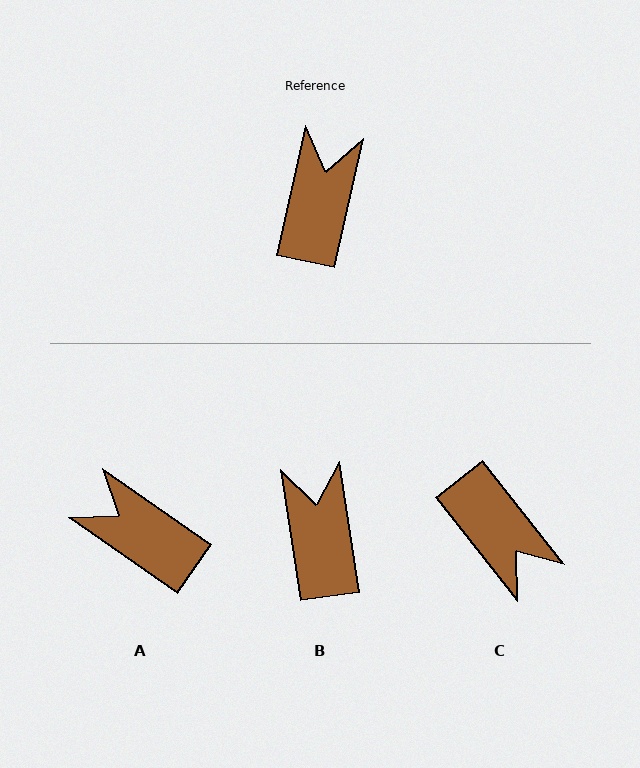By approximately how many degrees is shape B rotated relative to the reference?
Approximately 21 degrees counter-clockwise.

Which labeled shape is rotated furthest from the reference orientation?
C, about 130 degrees away.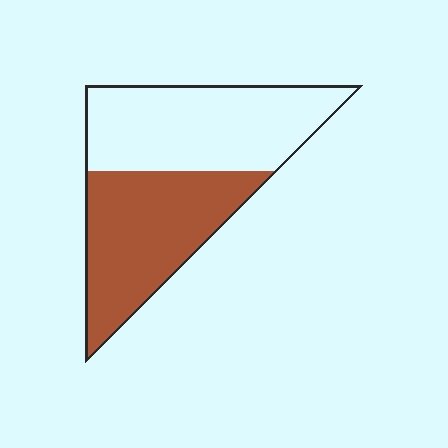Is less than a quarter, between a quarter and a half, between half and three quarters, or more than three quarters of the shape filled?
Between a quarter and a half.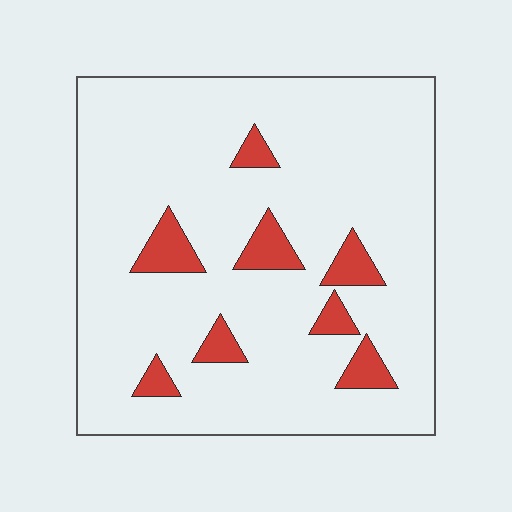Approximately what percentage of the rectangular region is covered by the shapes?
Approximately 10%.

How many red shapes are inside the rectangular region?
8.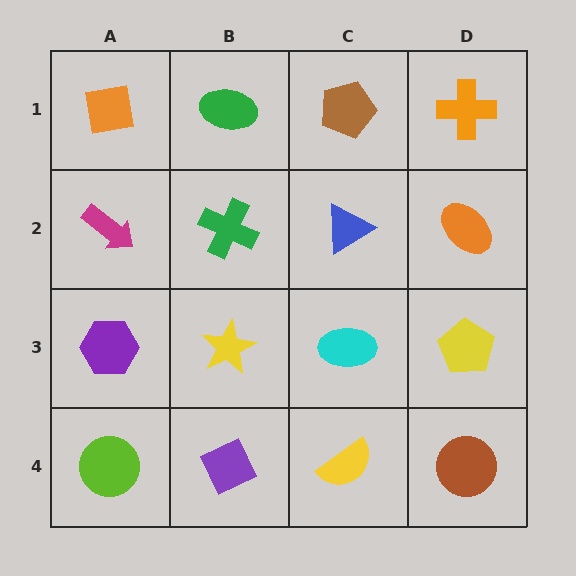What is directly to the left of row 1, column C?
A green ellipse.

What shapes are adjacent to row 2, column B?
A green ellipse (row 1, column B), a yellow star (row 3, column B), a magenta arrow (row 2, column A), a blue triangle (row 2, column C).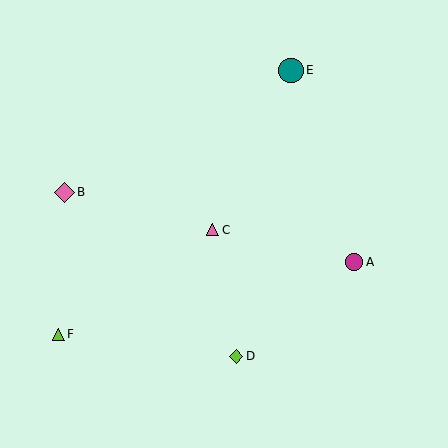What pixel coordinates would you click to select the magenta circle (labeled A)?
Click at (354, 262) to select the magenta circle A.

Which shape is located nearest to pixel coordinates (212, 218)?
The pink triangle (labeled C) at (213, 230) is nearest to that location.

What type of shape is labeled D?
Shape D is a lime diamond.